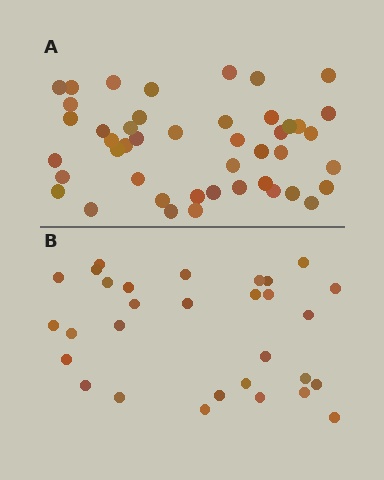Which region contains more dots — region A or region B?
Region A (the top region) has more dots.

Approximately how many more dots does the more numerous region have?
Region A has approximately 15 more dots than region B.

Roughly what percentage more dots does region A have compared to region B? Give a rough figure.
About 50% more.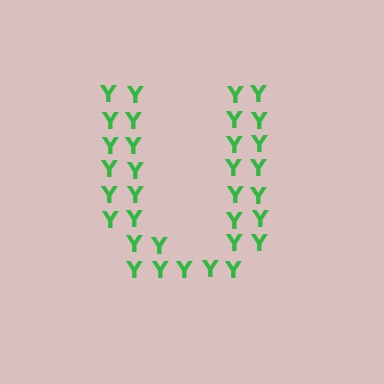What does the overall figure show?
The overall figure shows the letter U.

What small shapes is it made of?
It is made of small letter Y's.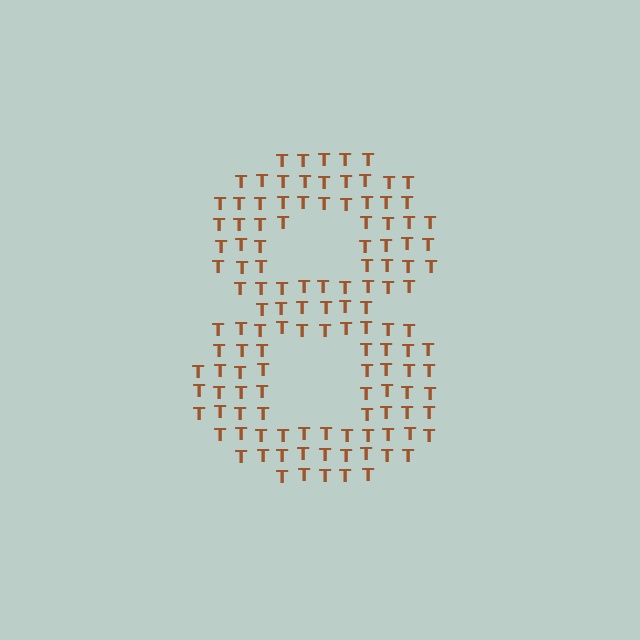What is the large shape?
The large shape is the digit 8.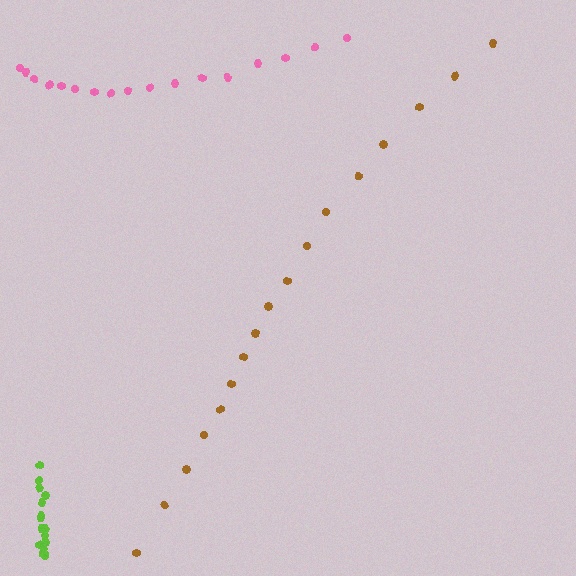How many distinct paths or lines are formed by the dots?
There are 3 distinct paths.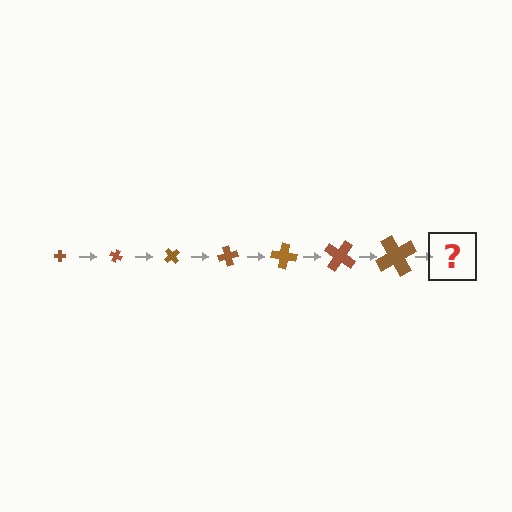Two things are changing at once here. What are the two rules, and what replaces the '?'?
The two rules are that the cross grows larger each step and it rotates 25 degrees each step. The '?' should be a cross, larger than the previous one and rotated 175 degrees from the start.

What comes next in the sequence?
The next element should be a cross, larger than the previous one and rotated 175 degrees from the start.